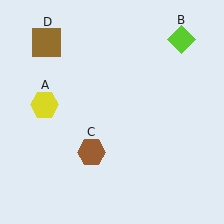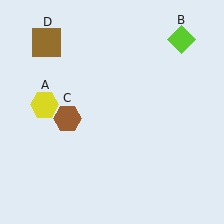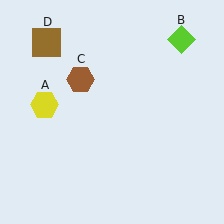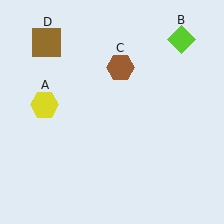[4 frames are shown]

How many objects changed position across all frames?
1 object changed position: brown hexagon (object C).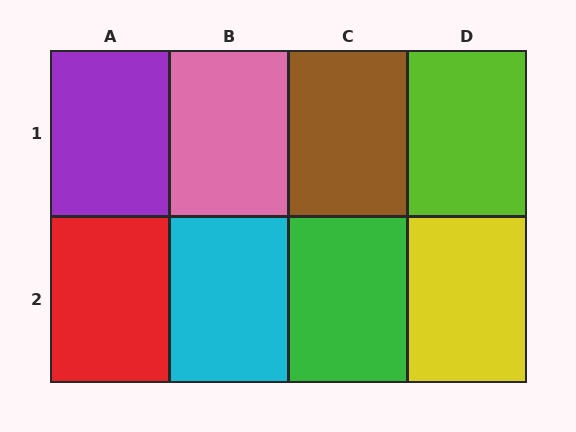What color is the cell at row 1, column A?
Purple.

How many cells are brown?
1 cell is brown.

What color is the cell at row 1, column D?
Lime.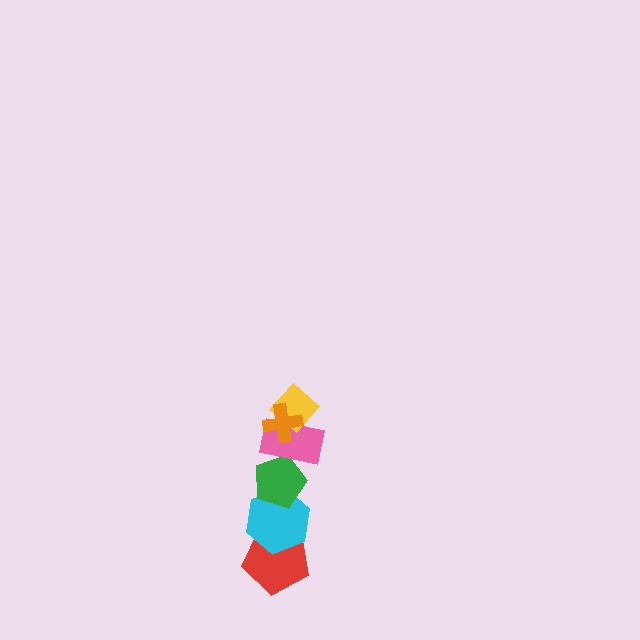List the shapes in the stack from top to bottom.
From top to bottom: the orange cross, the yellow diamond, the pink rectangle, the green pentagon, the cyan hexagon, the red pentagon.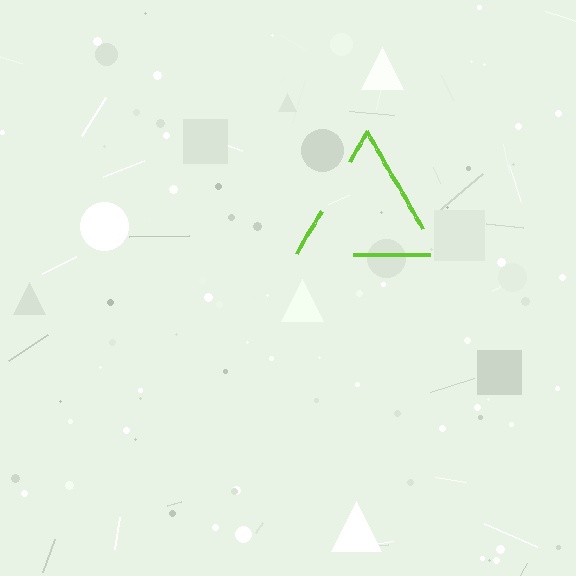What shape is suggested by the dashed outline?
The dashed outline suggests a triangle.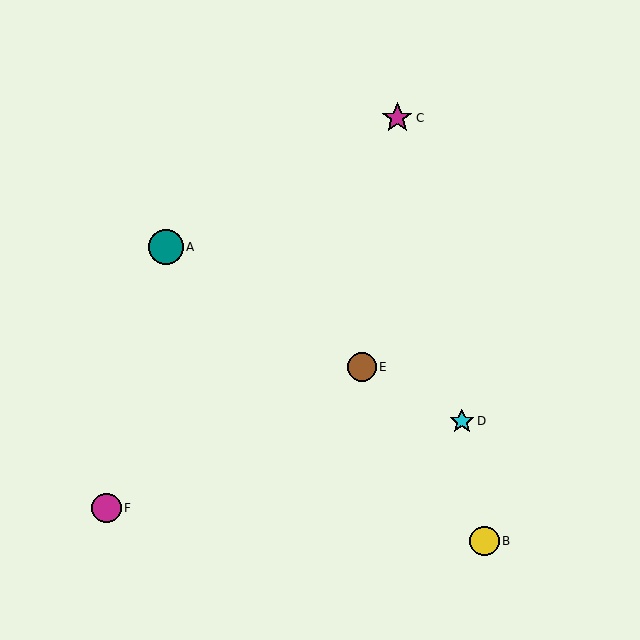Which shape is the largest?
The teal circle (labeled A) is the largest.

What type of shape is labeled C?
Shape C is a magenta star.